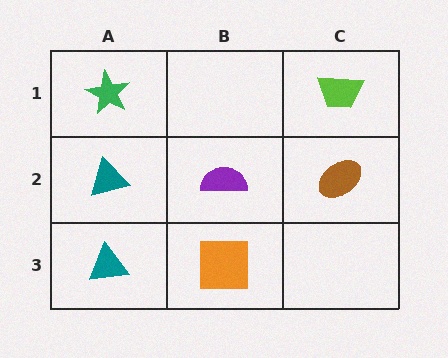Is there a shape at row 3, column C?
No, that cell is empty.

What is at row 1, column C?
A lime trapezoid.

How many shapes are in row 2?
3 shapes.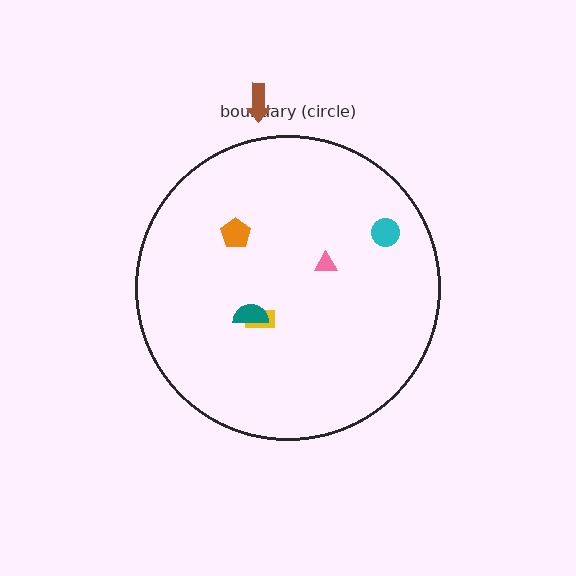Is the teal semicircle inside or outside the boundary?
Inside.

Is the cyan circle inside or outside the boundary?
Inside.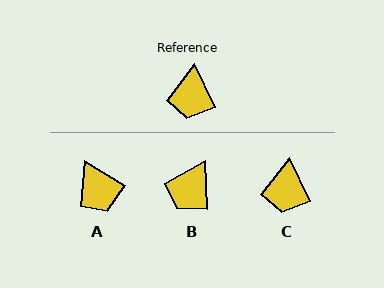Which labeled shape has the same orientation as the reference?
C.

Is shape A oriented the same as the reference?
No, it is off by about 33 degrees.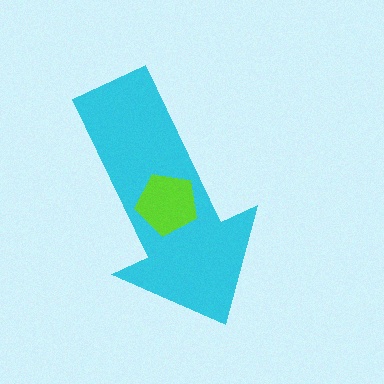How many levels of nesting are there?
2.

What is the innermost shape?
The lime pentagon.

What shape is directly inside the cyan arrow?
The lime pentagon.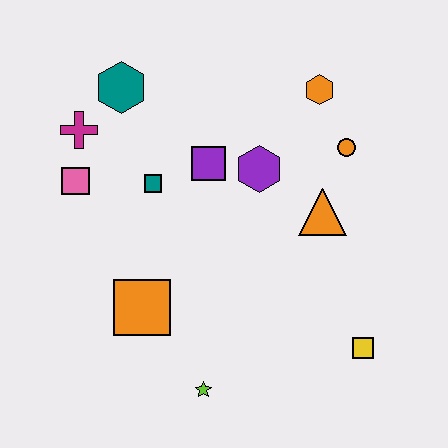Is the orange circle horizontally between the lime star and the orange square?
No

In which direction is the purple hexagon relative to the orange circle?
The purple hexagon is to the left of the orange circle.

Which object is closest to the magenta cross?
The pink square is closest to the magenta cross.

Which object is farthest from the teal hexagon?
The yellow square is farthest from the teal hexagon.